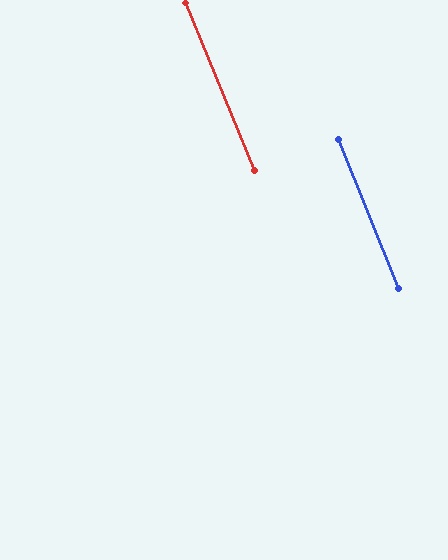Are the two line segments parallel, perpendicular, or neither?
Parallel — their directions differ by only 0.3°.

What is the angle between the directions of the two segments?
Approximately 0 degrees.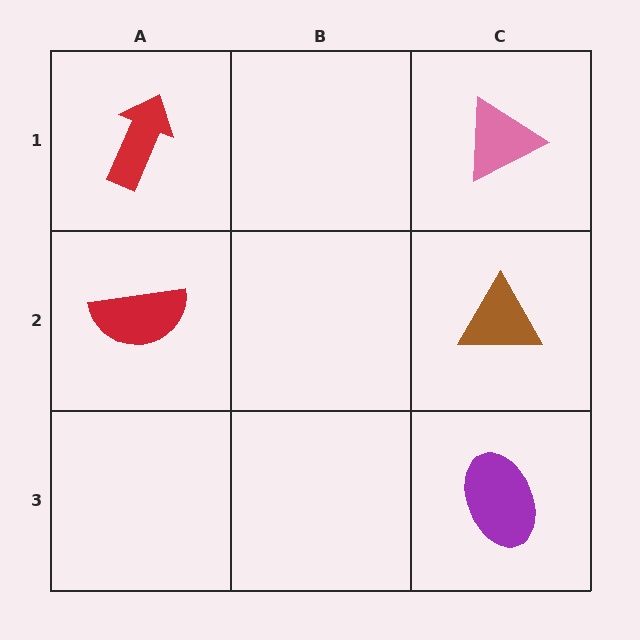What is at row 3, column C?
A purple ellipse.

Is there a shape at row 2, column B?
No, that cell is empty.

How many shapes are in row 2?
2 shapes.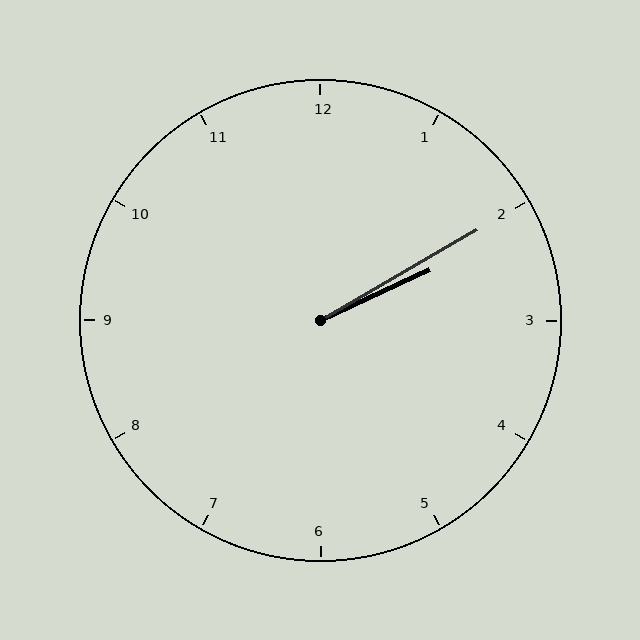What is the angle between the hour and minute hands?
Approximately 5 degrees.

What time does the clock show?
2:10.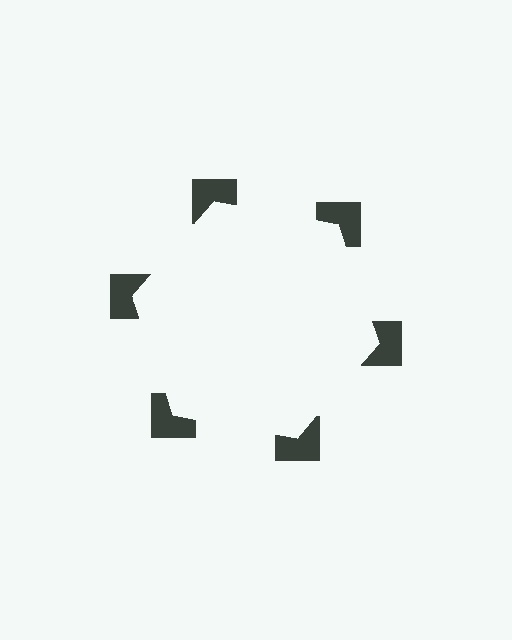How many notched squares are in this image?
There are 6 — one at each vertex of the illusory hexagon.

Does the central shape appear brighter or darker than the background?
It typically appears slightly brighter than the background, even though no actual brightness change is drawn.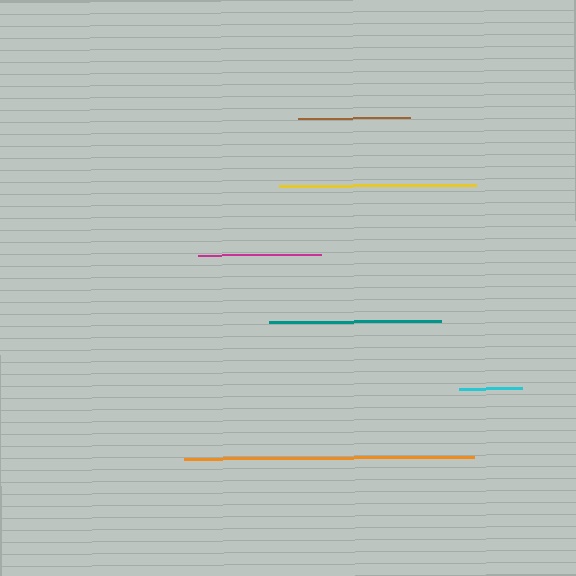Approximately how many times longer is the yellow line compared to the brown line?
The yellow line is approximately 1.8 times the length of the brown line.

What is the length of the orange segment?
The orange segment is approximately 290 pixels long.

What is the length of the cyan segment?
The cyan segment is approximately 63 pixels long.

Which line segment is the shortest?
The cyan line is the shortest at approximately 63 pixels.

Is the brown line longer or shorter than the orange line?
The orange line is longer than the brown line.